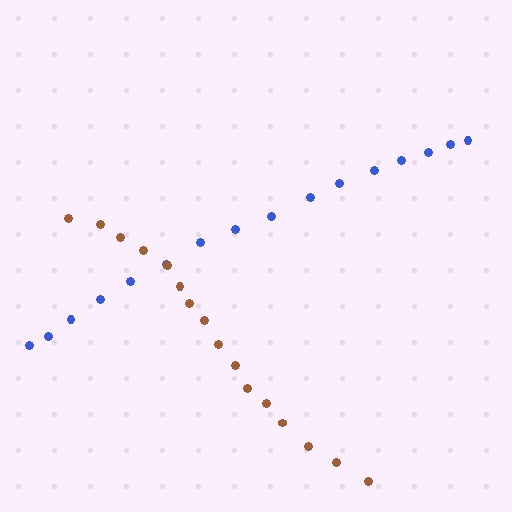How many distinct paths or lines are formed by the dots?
There are 2 distinct paths.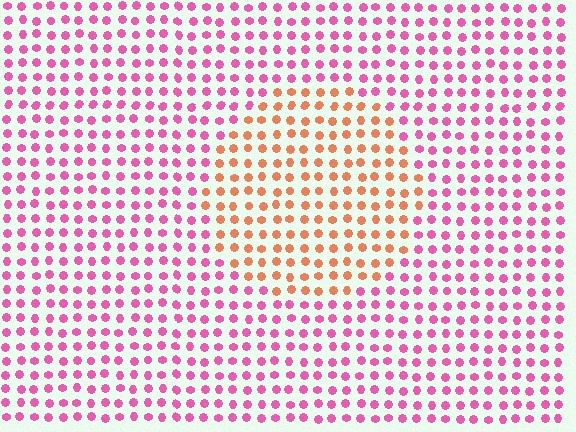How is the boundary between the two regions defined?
The boundary is defined purely by a slight shift in hue (about 52 degrees). Spacing, size, and orientation are identical on both sides.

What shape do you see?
I see a circle.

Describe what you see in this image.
The image is filled with small pink elements in a uniform arrangement. A circle-shaped region is visible where the elements are tinted to a slightly different hue, forming a subtle color boundary.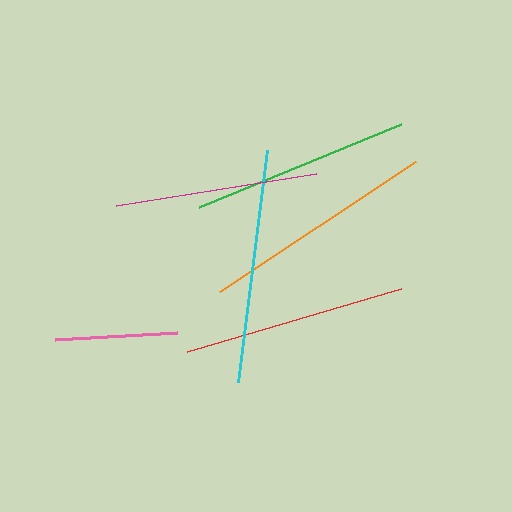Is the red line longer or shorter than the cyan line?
The cyan line is longer than the red line.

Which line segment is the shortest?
The pink line is the shortest at approximately 122 pixels.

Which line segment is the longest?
The orange line is the longest at approximately 235 pixels.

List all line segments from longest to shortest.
From longest to shortest: orange, cyan, red, green, magenta, pink.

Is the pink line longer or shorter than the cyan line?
The cyan line is longer than the pink line.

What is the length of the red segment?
The red segment is approximately 223 pixels long.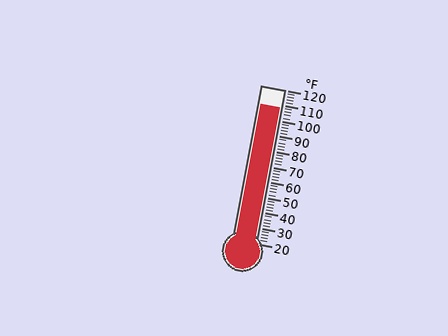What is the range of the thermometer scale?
The thermometer scale ranges from 20°F to 120°F.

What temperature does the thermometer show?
The thermometer shows approximately 108°F.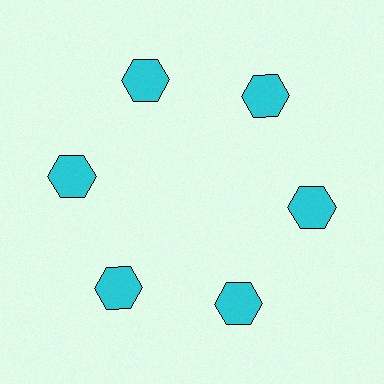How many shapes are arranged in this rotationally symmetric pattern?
There are 6 shapes, arranged in 6 groups of 1.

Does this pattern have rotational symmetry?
Yes, this pattern has 6-fold rotational symmetry. It looks the same after rotating 60 degrees around the center.